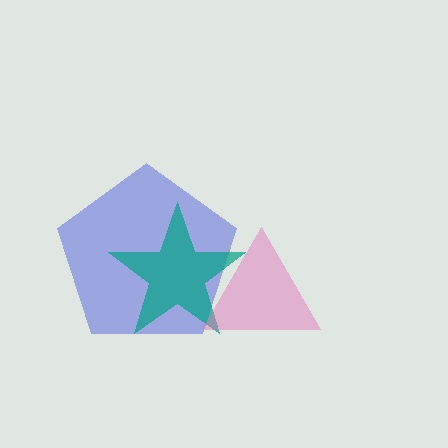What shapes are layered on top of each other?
The layered shapes are: a blue pentagon, a teal star, a pink triangle.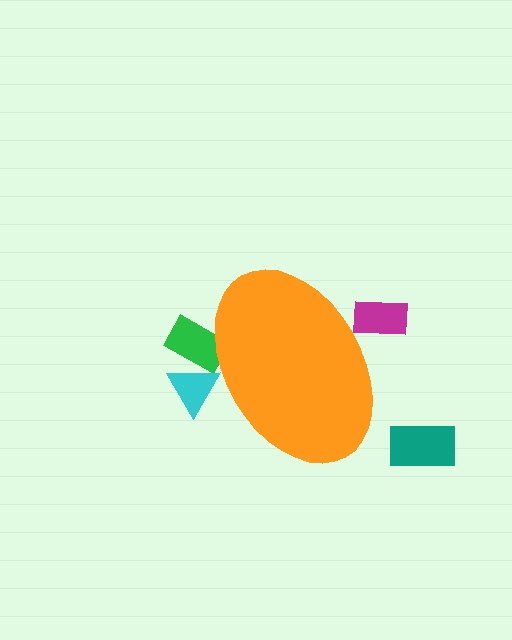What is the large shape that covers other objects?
An orange ellipse.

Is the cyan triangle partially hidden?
Yes, the cyan triangle is partially hidden behind the orange ellipse.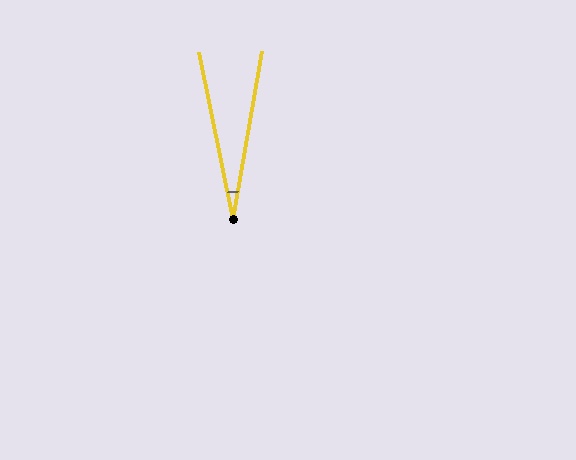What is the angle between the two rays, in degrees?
Approximately 21 degrees.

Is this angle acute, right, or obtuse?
It is acute.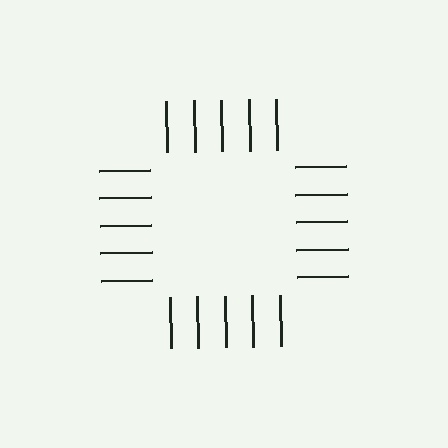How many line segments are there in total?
20 — 5 along each of the 4 edges.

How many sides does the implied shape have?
4 sides — the line-ends trace a square.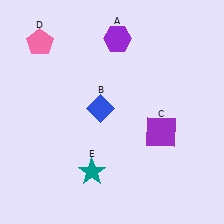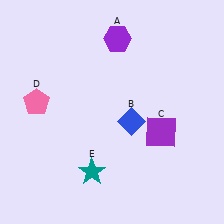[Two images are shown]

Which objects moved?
The objects that moved are: the blue diamond (B), the pink pentagon (D).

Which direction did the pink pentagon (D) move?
The pink pentagon (D) moved down.